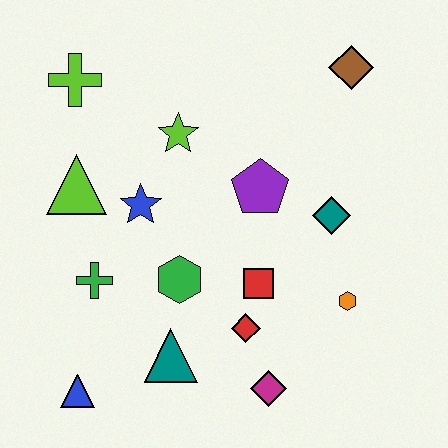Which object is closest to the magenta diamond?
The red diamond is closest to the magenta diamond.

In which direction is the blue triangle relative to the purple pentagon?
The blue triangle is below the purple pentagon.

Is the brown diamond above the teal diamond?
Yes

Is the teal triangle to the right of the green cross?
Yes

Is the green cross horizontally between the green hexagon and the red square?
No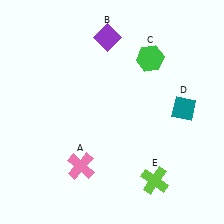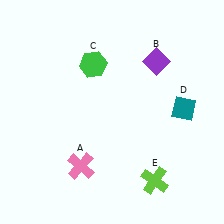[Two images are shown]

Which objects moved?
The objects that moved are: the purple diamond (B), the green hexagon (C).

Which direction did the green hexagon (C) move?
The green hexagon (C) moved left.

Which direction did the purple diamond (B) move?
The purple diamond (B) moved right.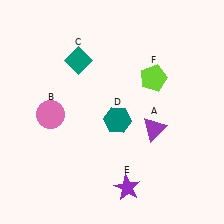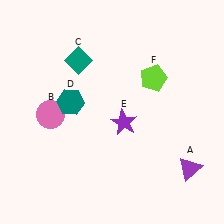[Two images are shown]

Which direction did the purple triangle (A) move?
The purple triangle (A) moved down.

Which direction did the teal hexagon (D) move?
The teal hexagon (D) moved left.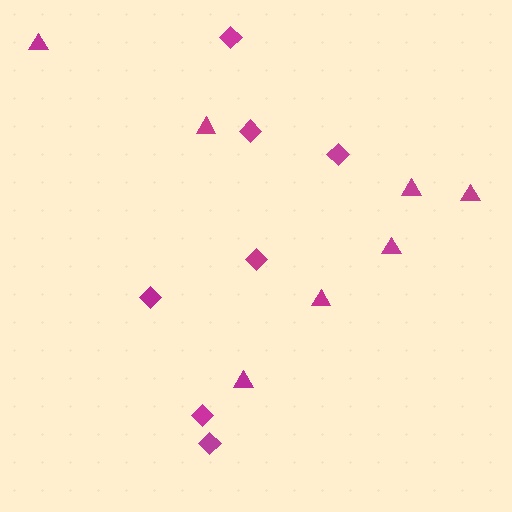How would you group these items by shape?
There are 2 groups: one group of triangles (7) and one group of diamonds (7).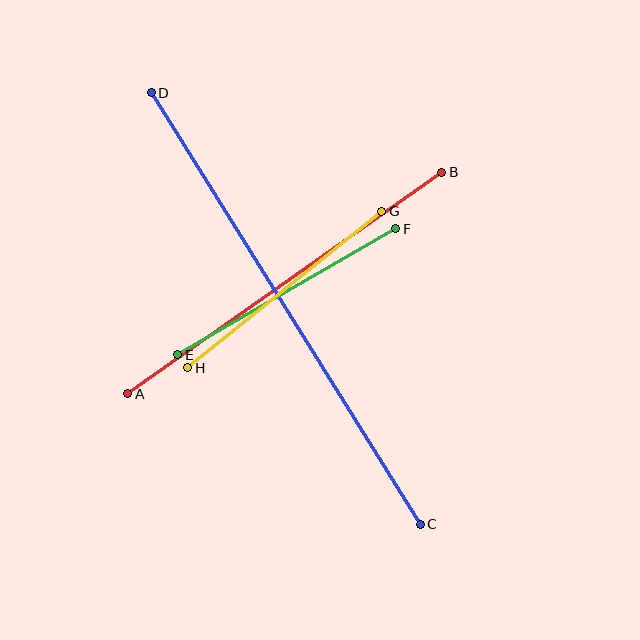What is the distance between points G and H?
The distance is approximately 249 pixels.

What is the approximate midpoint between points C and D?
The midpoint is at approximately (286, 308) pixels.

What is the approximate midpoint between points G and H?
The midpoint is at approximately (285, 290) pixels.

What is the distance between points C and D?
The distance is approximately 508 pixels.